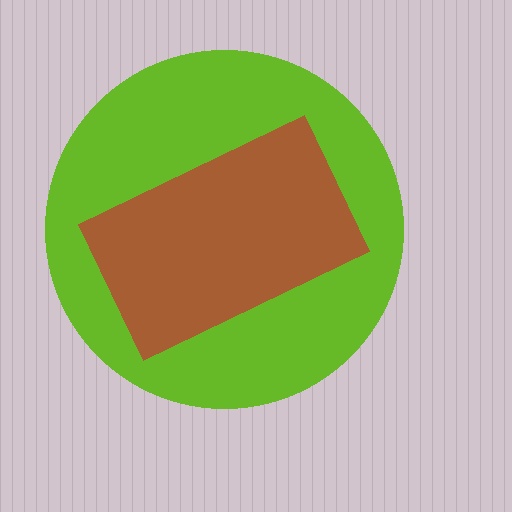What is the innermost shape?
The brown rectangle.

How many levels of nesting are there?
2.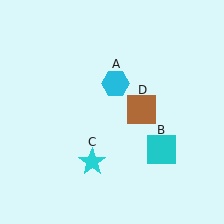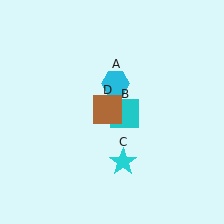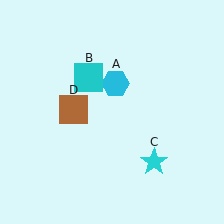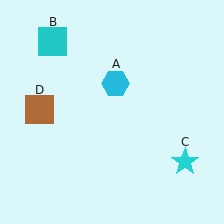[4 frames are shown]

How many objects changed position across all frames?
3 objects changed position: cyan square (object B), cyan star (object C), brown square (object D).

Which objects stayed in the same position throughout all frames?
Cyan hexagon (object A) remained stationary.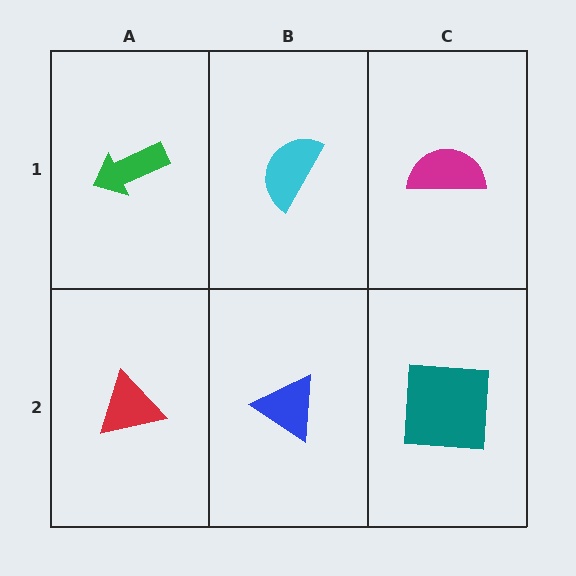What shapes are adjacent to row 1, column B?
A blue triangle (row 2, column B), a green arrow (row 1, column A), a magenta semicircle (row 1, column C).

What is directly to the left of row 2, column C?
A blue triangle.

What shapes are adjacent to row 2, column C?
A magenta semicircle (row 1, column C), a blue triangle (row 2, column B).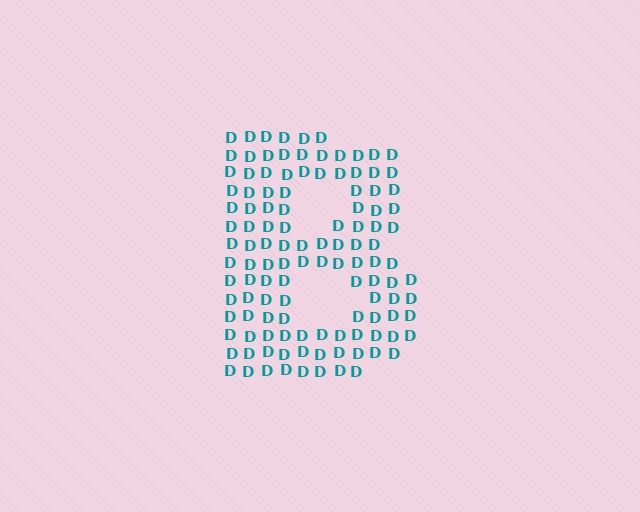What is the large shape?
The large shape is the letter B.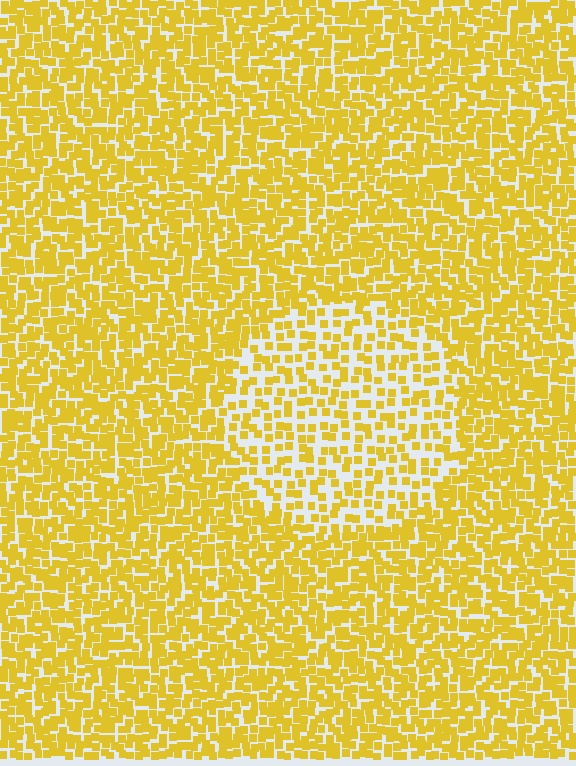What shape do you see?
I see a circle.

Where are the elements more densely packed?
The elements are more densely packed outside the circle boundary.